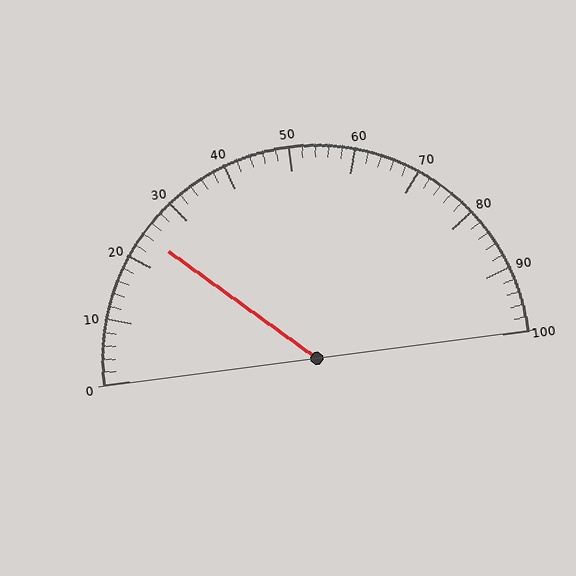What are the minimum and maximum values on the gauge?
The gauge ranges from 0 to 100.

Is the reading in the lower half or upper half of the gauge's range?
The reading is in the lower half of the range (0 to 100).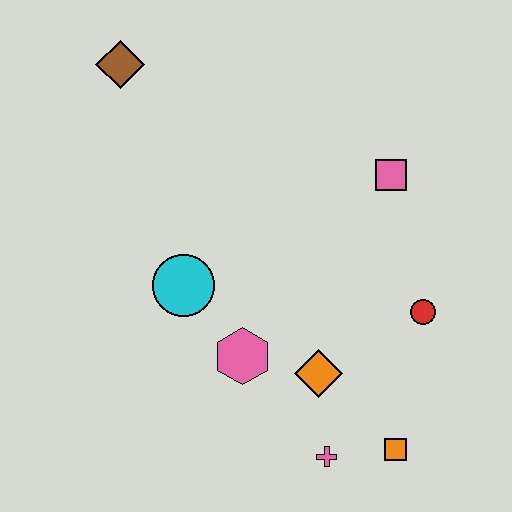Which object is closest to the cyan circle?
The pink hexagon is closest to the cyan circle.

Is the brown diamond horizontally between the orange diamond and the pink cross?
No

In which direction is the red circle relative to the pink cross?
The red circle is above the pink cross.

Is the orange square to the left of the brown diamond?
No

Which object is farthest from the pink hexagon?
The brown diamond is farthest from the pink hexagon.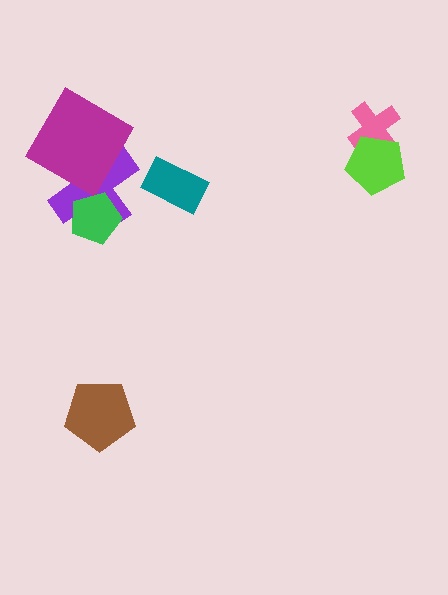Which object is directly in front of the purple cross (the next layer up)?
The magenta square is directly in front of the purple cross.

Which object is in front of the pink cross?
The lime pentagon is in front of the pink cross.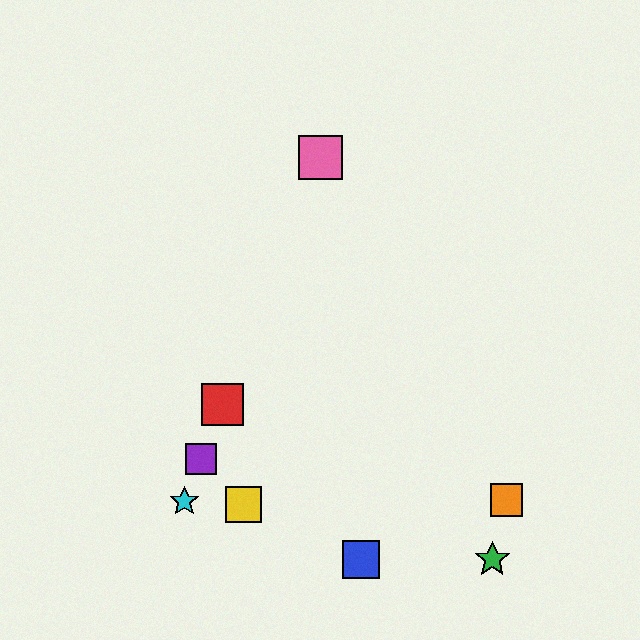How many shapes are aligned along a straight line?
4 shapes (the red square, the purple square, the cyan star, the pink square) are aligned along a straight line.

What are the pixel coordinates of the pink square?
The pink square is at (320, 158).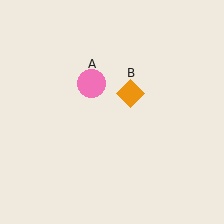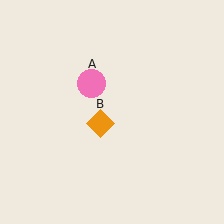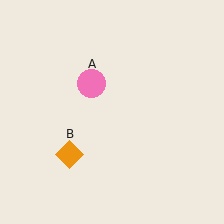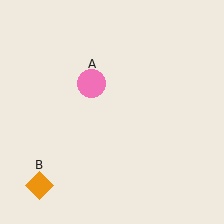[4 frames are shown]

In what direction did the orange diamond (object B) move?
The orange diamond (object B) moved down and to the left.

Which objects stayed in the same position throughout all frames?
Pink circle (object A) remained stationary.